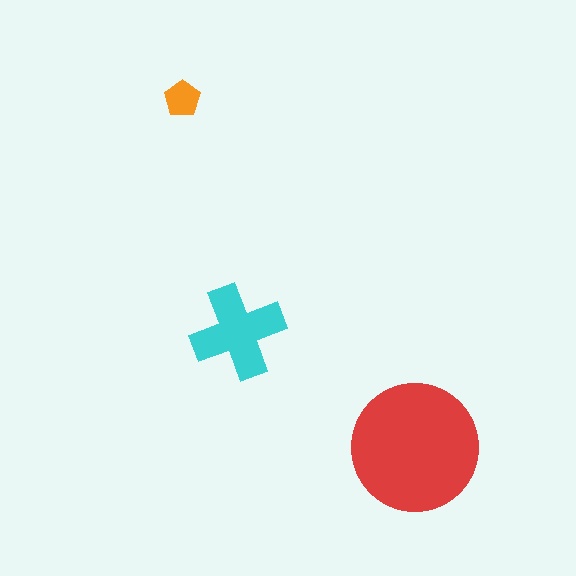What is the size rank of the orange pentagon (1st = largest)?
3rd.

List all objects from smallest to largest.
The orange pentagon, the cyan cross, the red circle.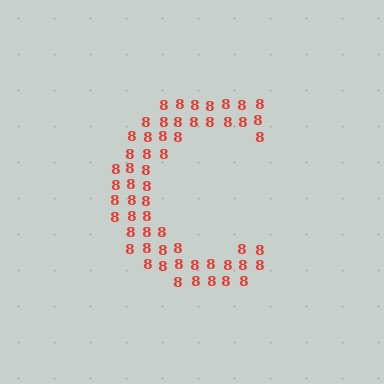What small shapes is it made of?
It is made of small digit 8's.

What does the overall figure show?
The overall figure shows the letter C.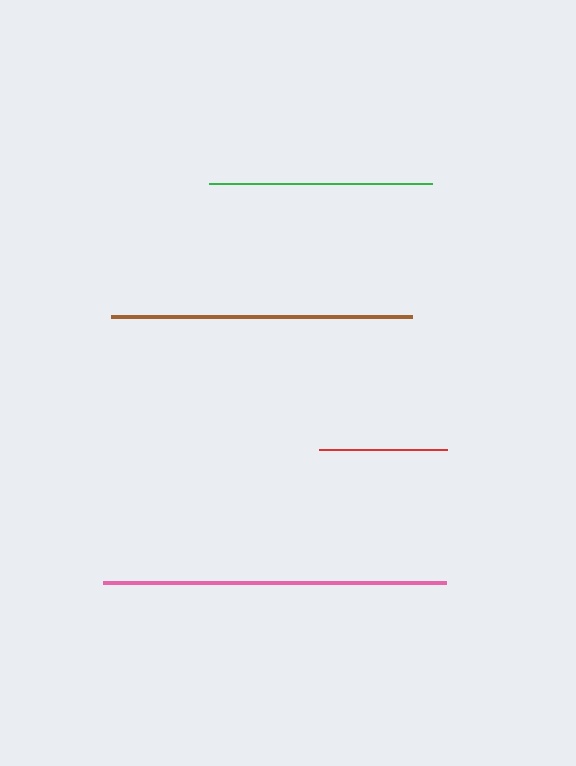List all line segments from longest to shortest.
From longest to shortest: pink, brown, green, red.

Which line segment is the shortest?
The red line is the shortest at approximately 128 pixels.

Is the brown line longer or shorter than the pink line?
The pink line is longer than the brown line.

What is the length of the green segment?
The green segment is approximately 222 pixels long.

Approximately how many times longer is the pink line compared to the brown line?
The pink line is approximately 1.1 times the length of the brown line.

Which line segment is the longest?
The pink line is the longest at approximately 343 pixels.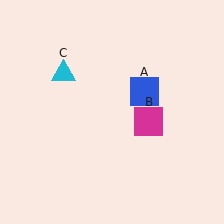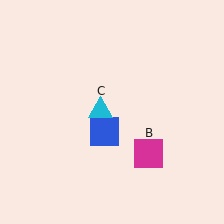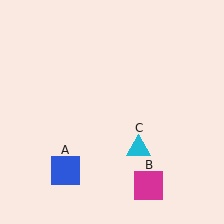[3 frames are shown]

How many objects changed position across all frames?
3 objects changed position: blue square (object A), magenta square (object B), cyan triangle (object C).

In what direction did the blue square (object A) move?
The blue square (object A) moved down and to the left.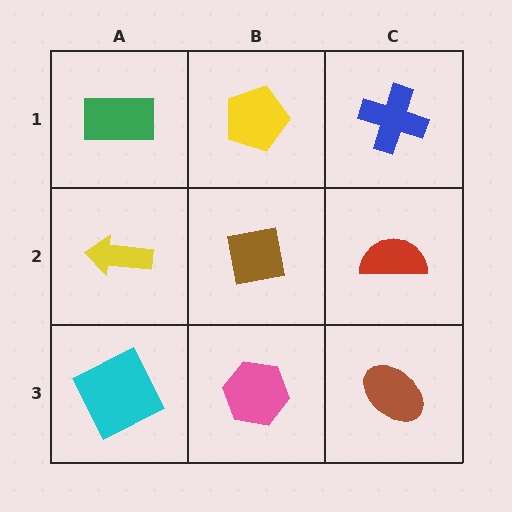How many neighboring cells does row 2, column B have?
4.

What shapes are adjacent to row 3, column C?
A red semicircle (row 2, column C), a pink hexagon (row 3, column B).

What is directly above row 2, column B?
A yellow pentagon.